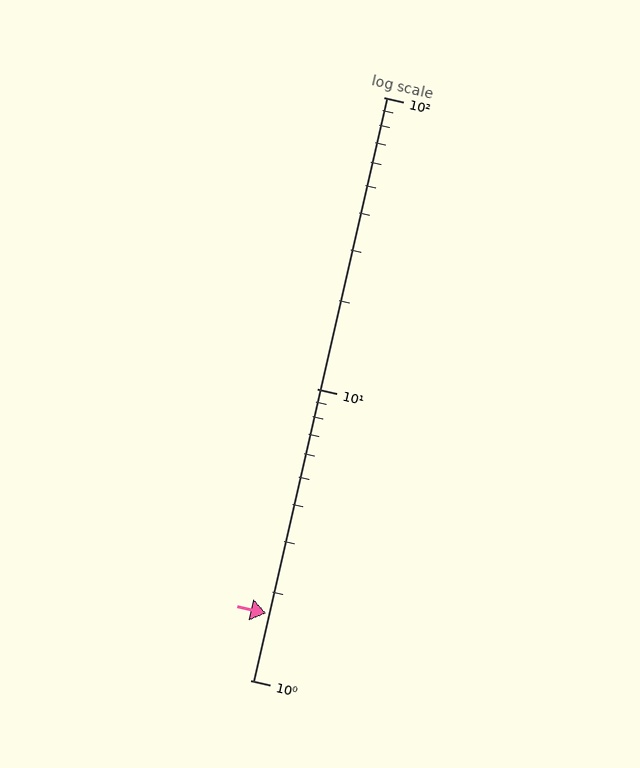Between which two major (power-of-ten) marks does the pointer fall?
The pointer is between 1 and 10.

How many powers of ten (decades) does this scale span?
The scale spans 2 decades, from 1 to 100.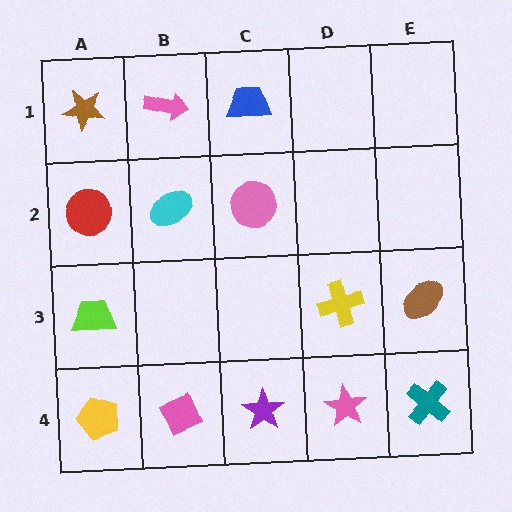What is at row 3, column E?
A brown ellipse.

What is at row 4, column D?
A pink star.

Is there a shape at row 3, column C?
No, that cell is empty.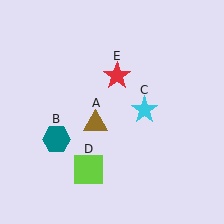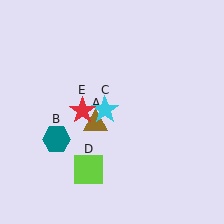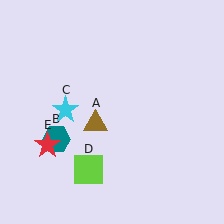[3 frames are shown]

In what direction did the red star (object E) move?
The red star (object E) moved down and to the left.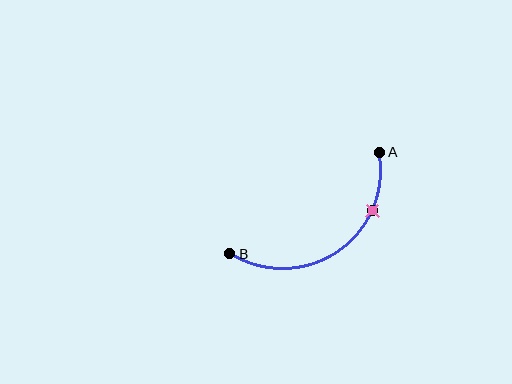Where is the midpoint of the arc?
The arc midpoint is the point on the curve farthest from the straight line joining A and B. It sits below and to the right of that line.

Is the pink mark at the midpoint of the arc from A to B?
No. The pink mark lies on the arc but is closer to endpoint A. The arc midpoint would be at the point on the curve equidistant along the arc from both A and B.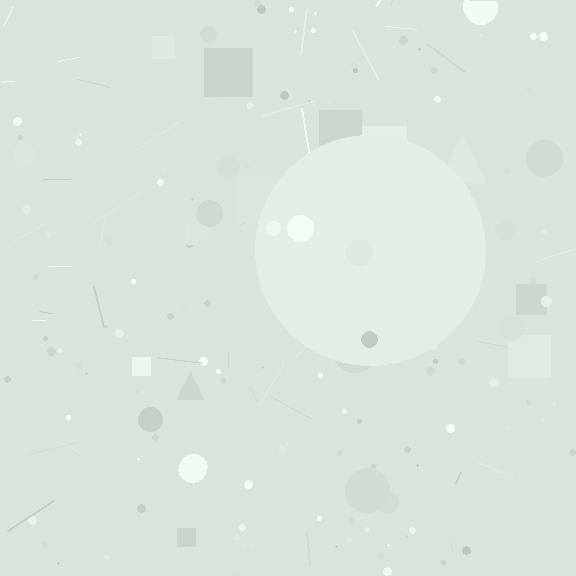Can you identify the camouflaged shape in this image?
The camouflaged shape is a circle.